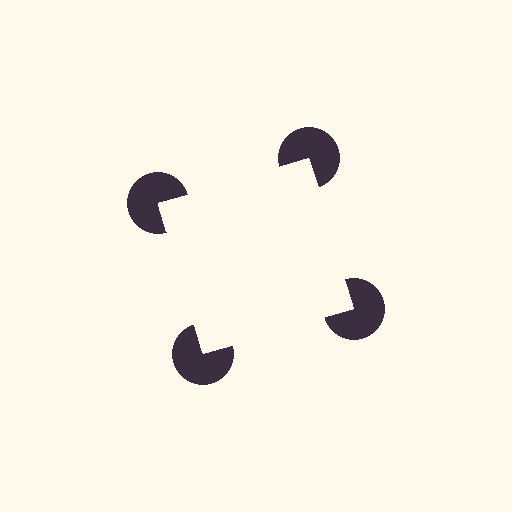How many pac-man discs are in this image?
There are 4 — one at each vertex of the illusory square.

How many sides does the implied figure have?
4 sides.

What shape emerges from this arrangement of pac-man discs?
An illusory square — its edges are inferred from the aligned wedge cuts in the pac-man discs, not physically drawn.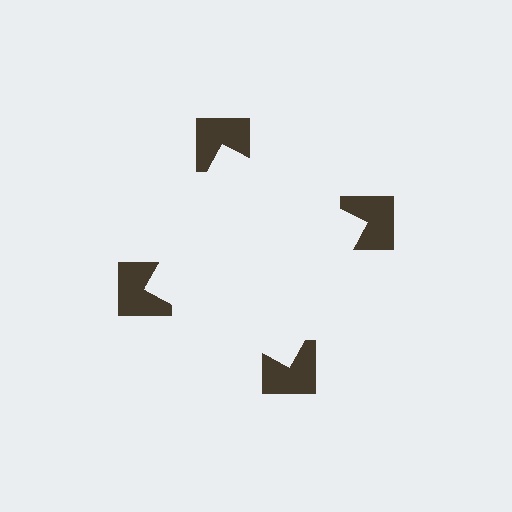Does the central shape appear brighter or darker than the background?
It typically appears slightly brighter than the background, even though no actual brightness change is drawn.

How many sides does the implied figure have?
4 sides.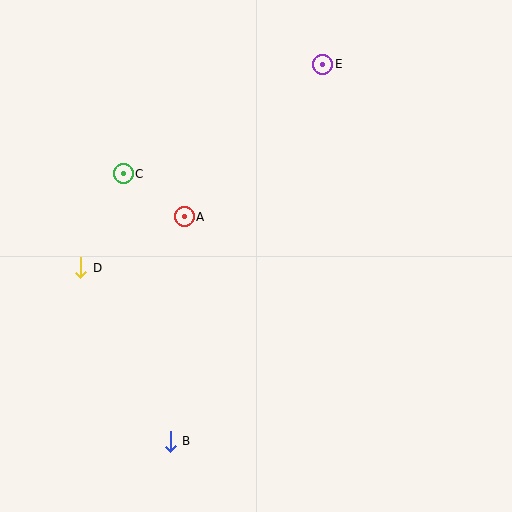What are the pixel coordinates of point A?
Point A is at (184, 217).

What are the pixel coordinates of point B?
Point B is at (170, 441).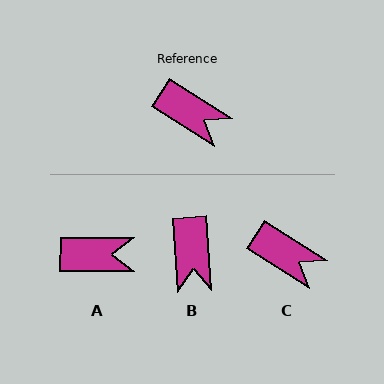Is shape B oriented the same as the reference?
No, it is off by about 54 degrees.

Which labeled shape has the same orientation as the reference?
C.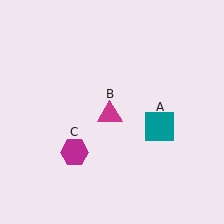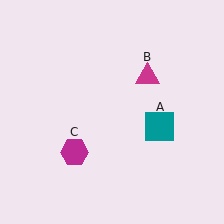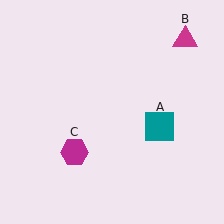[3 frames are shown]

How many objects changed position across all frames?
1 object changed position: magenta triangle (object B).